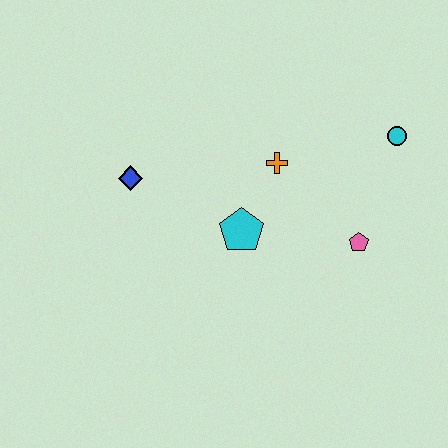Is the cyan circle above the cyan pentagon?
Yes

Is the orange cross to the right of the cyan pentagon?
Yes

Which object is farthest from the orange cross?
The blue diamond is farthest from the orange cross.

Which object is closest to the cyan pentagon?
The orange cross is closest to the cyan pentagon.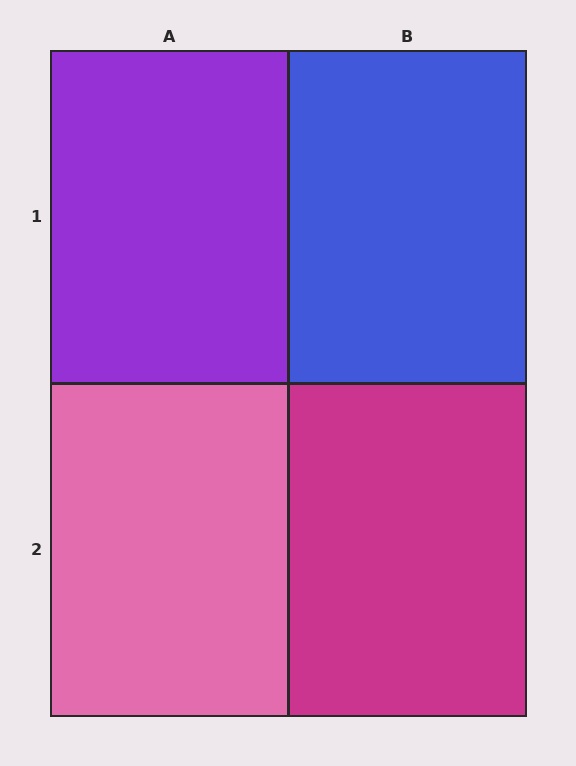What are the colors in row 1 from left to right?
Purple, blue.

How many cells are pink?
1 cell is pink.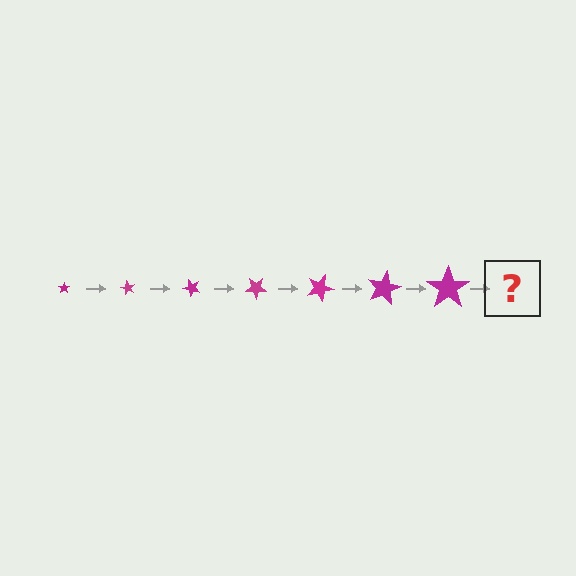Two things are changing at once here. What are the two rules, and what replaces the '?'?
The two rules are that the star grows larger each step and it rotates 60 degrees each step. The '?' should be a star, larger than the previous one and rotated 420 degrees from the start.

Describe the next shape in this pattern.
It should be a star, larger than the previous one and rotated 420 degrees from the start.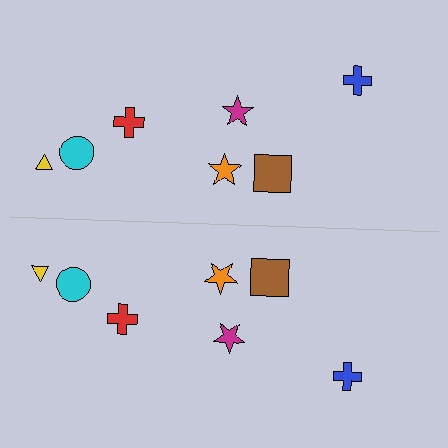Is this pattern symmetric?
Yes, this pattern has bilateral (reflection) symmetry.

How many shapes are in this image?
There are 14 shapes in this image.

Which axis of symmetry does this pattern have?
The pattern has a horizontal axis of symmetry running through the center of the image.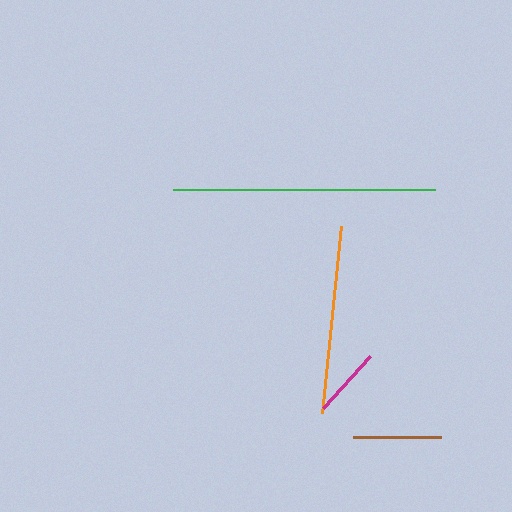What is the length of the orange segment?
The orange segment is approximately 189 pixels long.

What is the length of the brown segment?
The brown segment is approximately 88 pixels long.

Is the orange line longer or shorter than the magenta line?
The orange line is longer than the magenta line.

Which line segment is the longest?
The green line is the longest at approximately 262 pixels.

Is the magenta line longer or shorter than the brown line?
The brown line is longer than the magenta line.